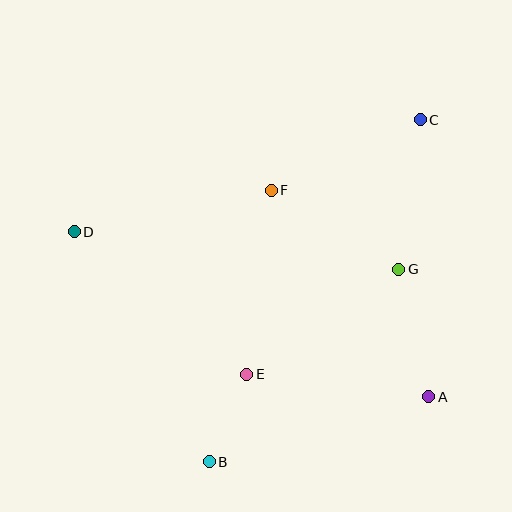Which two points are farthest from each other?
Points B and C are farthest from each other.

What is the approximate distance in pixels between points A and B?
The distance between A and B is approximately 229 pixels.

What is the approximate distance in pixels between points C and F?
The distance between C and F is approximately 165 pixels.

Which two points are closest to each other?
Points B and E are closest to each other.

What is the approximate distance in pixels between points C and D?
The distance between C and D is approximately 364 pixels.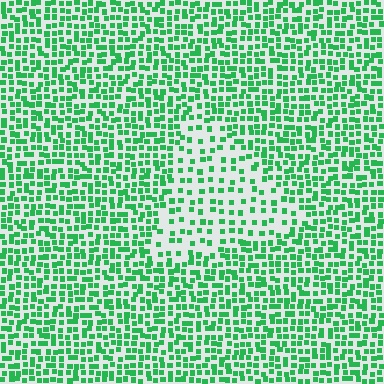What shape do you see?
I see a triangle.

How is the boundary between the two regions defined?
The boundary is defined by a change in element density (approximately 2.0x ratio). All elements are the same color, size, and shape.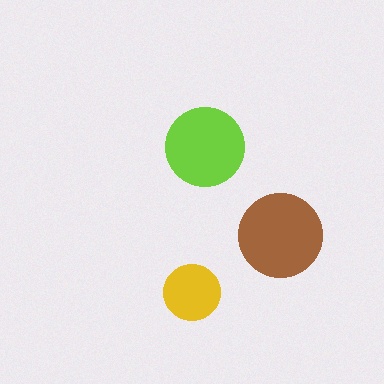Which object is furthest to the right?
The brown circle is rightmost.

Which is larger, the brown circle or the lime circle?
The brown one.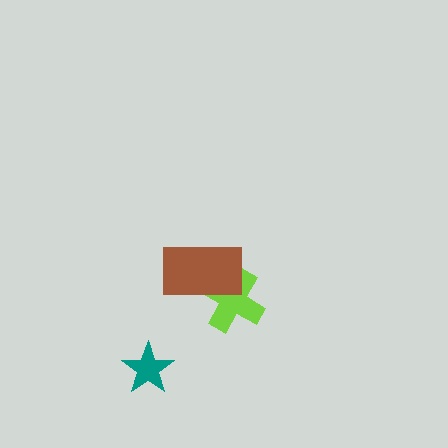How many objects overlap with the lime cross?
1 object overlaps with the lime cross.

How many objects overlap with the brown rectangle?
1 object overlaps with the brown rectangle.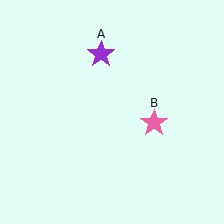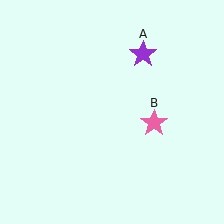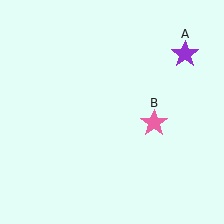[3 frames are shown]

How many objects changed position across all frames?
1 object changed position: purple star (object A).